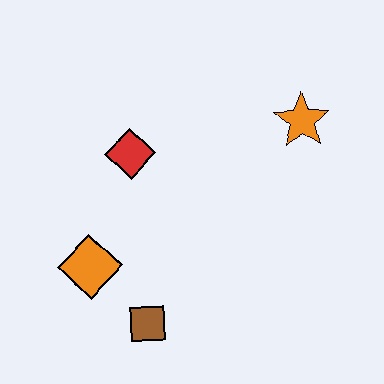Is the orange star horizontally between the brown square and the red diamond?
No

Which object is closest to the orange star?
The red diamond is closest to the orange star.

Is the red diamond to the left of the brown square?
Yes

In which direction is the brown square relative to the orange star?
The brown square is below the orange star.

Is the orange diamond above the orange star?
No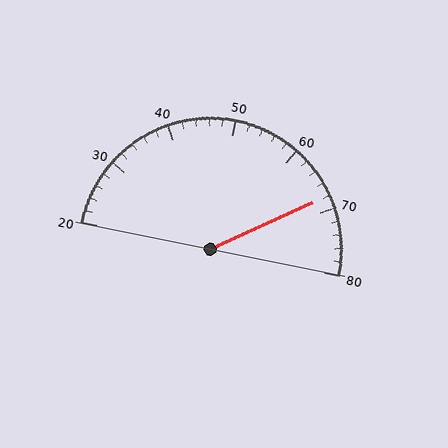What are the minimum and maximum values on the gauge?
The gauge ranges from 20 to 80.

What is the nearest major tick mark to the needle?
The nearest major tick mark is 70.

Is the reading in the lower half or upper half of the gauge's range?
The reading is in the upper half of the range (20 to 80).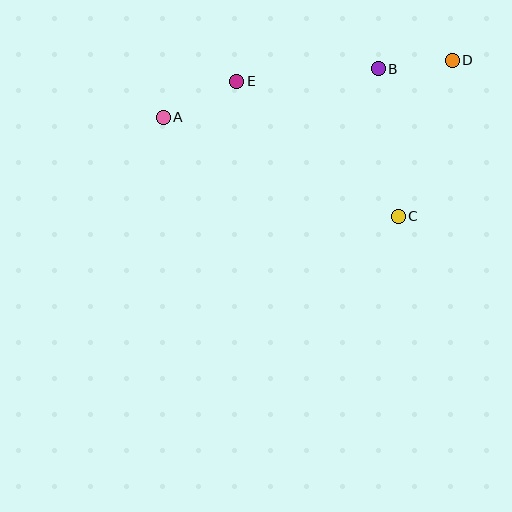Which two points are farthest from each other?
Points A and D are farthest from each other.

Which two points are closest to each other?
Points B and D are closest to each other.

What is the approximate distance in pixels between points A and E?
The distance between A and E is approximately 82 pixels.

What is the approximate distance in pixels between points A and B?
The distance between A and B is approximately 221 pixels.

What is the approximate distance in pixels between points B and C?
The distance between B and C is approximately 149 pixels.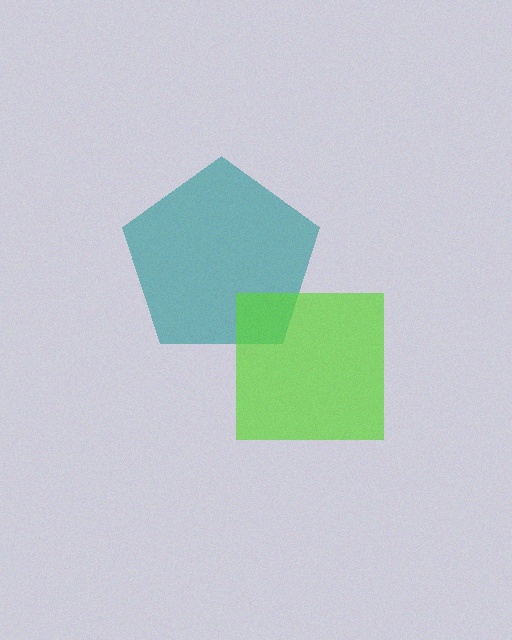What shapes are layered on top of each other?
The layered shapes are: a teal pentagon, a lime square.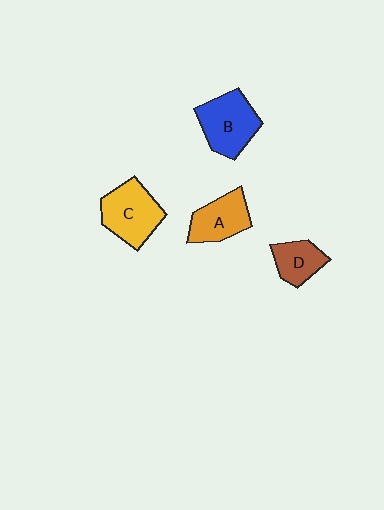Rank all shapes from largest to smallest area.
From largest to smallest: B (blue), C (yellow), A (orange), D (brown).